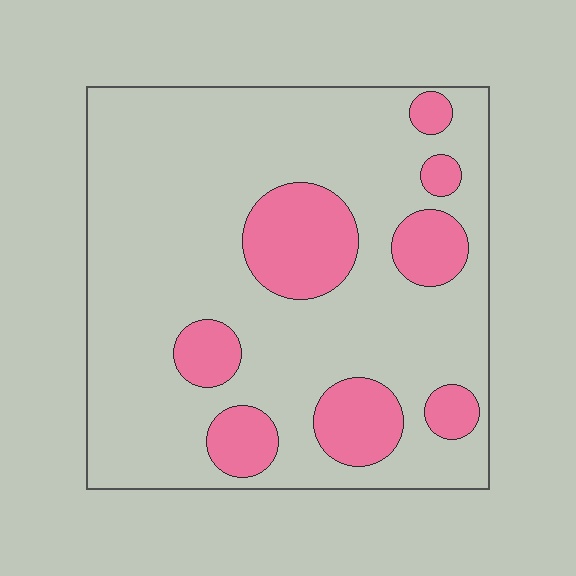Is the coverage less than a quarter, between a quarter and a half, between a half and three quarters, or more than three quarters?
Less than a quarter.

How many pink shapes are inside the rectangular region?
8.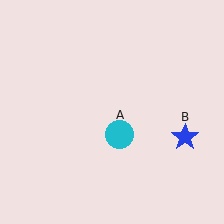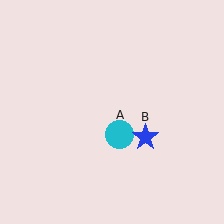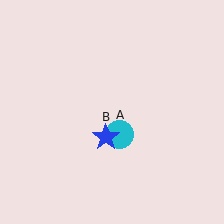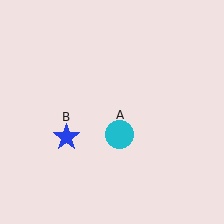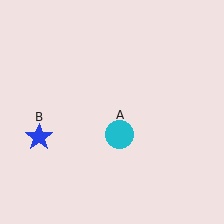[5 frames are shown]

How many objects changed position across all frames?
1 object changed position: blue star (object B).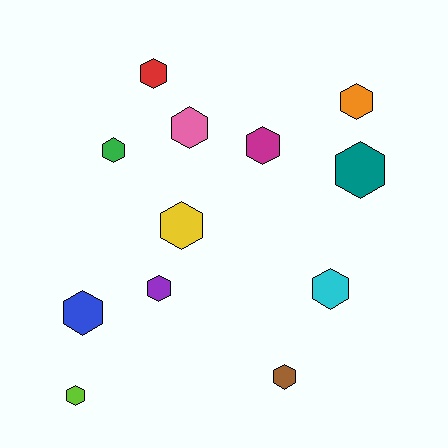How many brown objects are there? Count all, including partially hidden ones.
There is 1 brown object.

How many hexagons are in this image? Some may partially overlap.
There are 12 hexagons.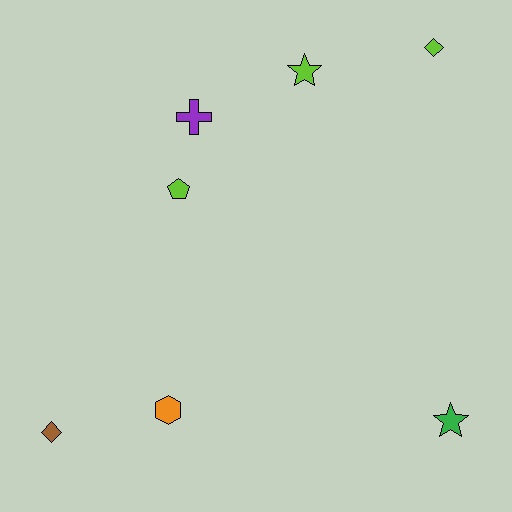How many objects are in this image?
There are 7 objects.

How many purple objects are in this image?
There is 1 purple object.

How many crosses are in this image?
There is 1 cross.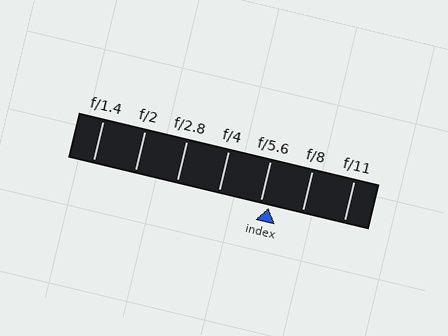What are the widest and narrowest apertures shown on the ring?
The widest aperture shown is f/1.4 and the narrowest is f/11.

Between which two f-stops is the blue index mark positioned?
The index mark is between f/5.6 and f/8.